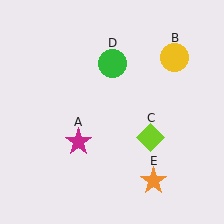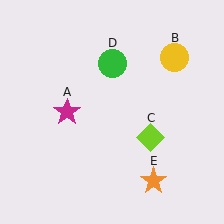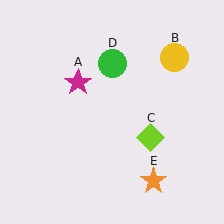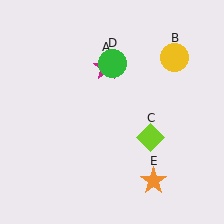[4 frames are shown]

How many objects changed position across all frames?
1 object changed position: magenta star (object A).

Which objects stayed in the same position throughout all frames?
Yellow circle (object B) and lime diamond (object C) and green circle (object D) and orange star (object E) remained stationary.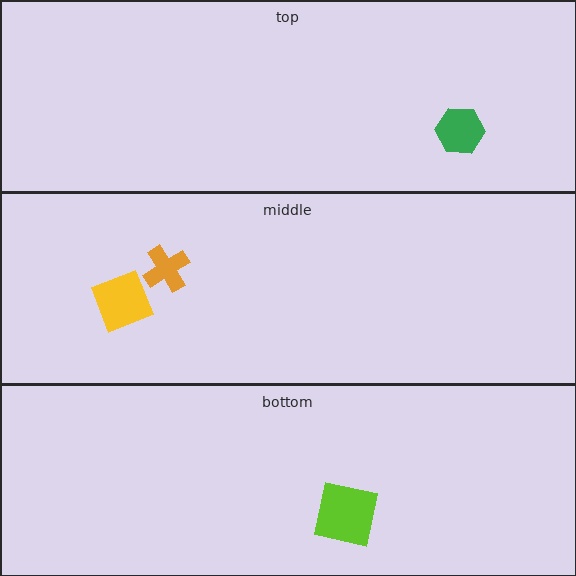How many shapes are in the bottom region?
1.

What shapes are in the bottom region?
The lime square.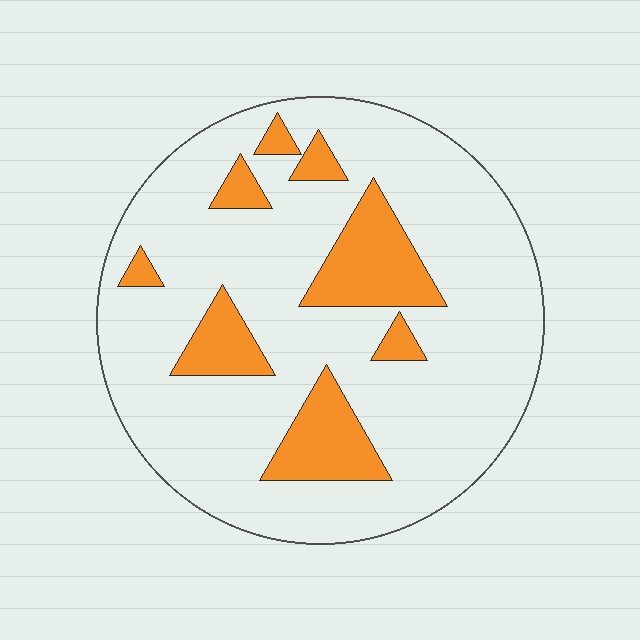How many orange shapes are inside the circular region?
8.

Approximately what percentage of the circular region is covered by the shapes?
Approximately 20%.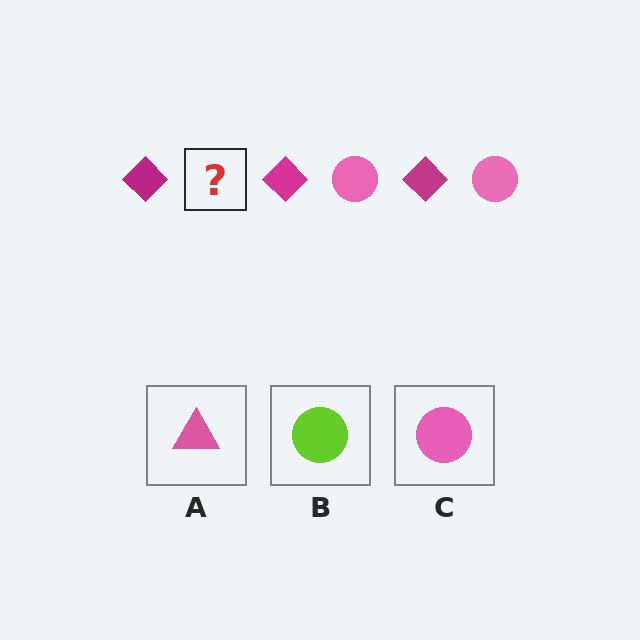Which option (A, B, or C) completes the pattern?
C.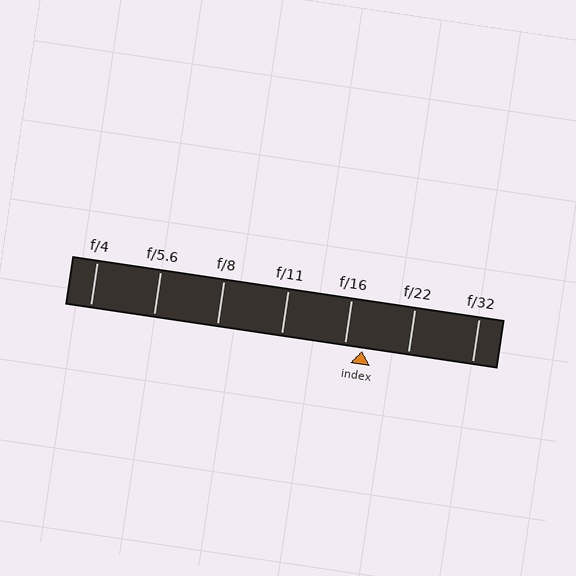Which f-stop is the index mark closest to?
The index mark is closest to f/16.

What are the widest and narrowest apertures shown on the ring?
The widest aperture shown is f/4 and the narrowest is f/32.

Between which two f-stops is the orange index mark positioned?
The index mark is between f/16 and f/22.